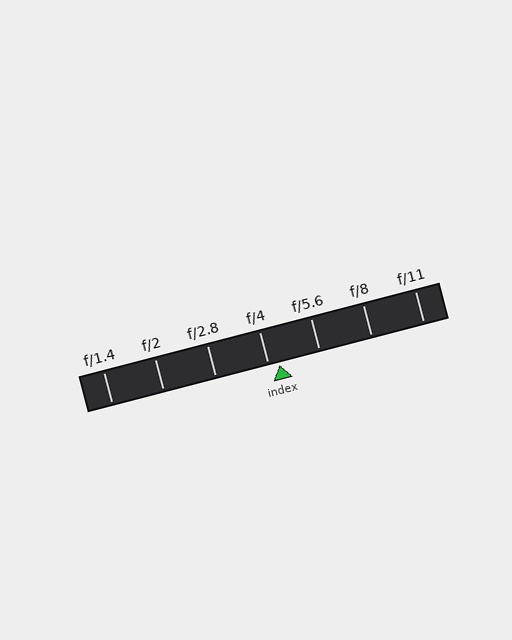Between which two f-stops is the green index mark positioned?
The index mark is between f/4 and f/5.6.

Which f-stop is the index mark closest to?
The index mark is closest to f/4.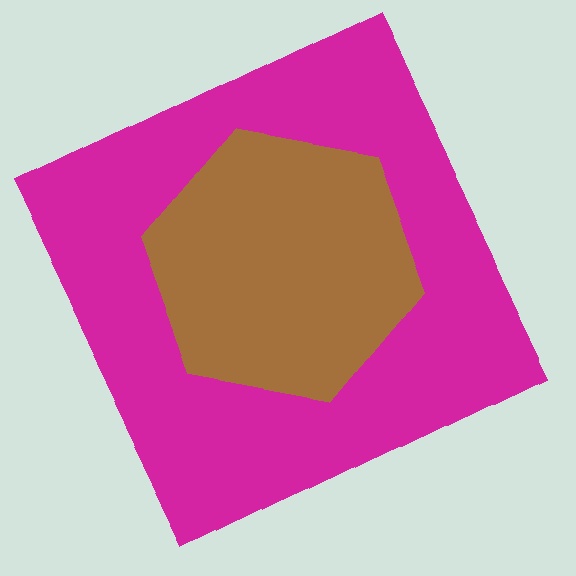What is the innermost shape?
The brown hexagon.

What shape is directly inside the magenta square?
The brown hexagon.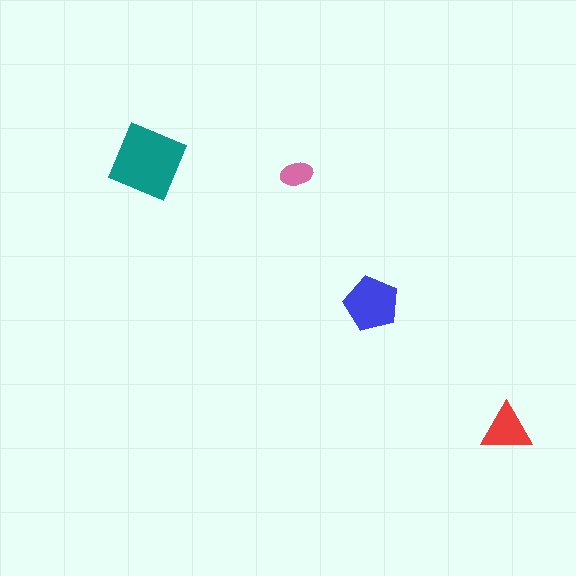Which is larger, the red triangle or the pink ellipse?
The red triangle.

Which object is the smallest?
The pink ellipse.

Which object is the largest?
The teal diamond.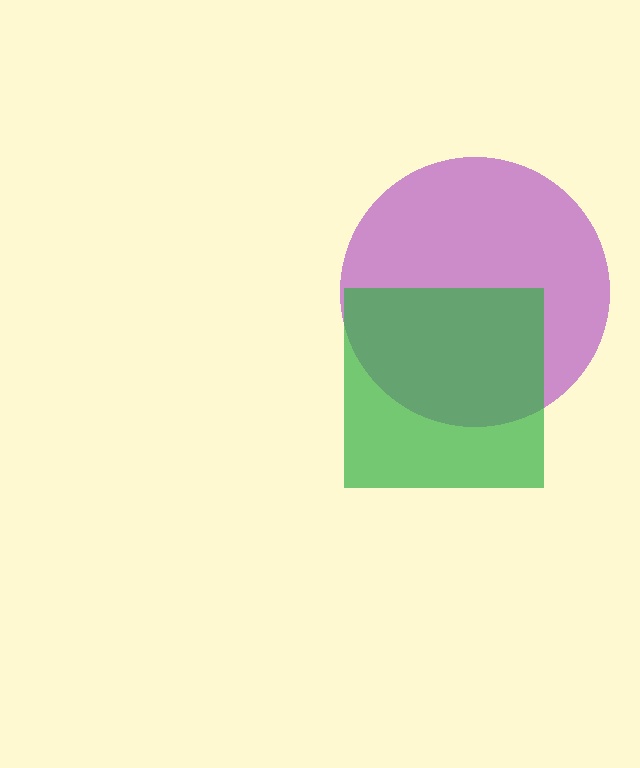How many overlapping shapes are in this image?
There are 2 overlapping shapes in the image.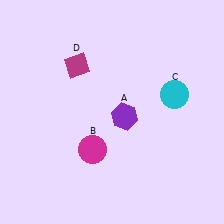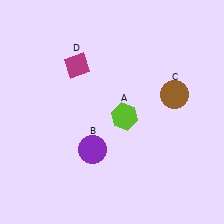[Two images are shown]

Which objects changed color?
A changed from purple to lime. B changed from magenta to purple. C changed from cyan to brown.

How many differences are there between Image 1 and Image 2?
There are 3 differences between the two images.